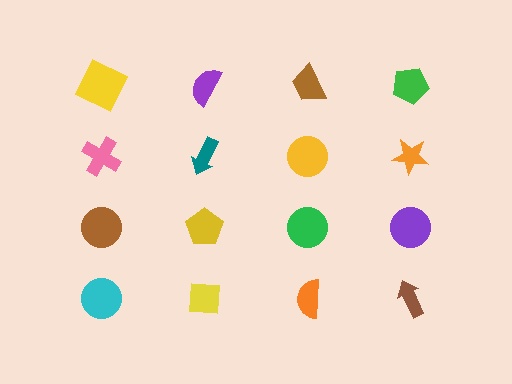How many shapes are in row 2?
4 shapes.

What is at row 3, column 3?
A green circle.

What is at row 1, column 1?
A yellow square.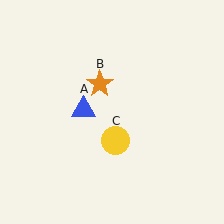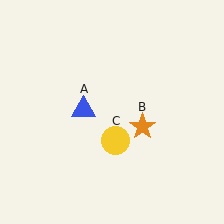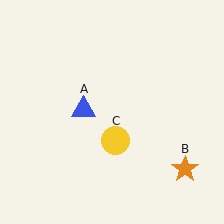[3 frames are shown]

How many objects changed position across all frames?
1 object changed position: orange star (object B).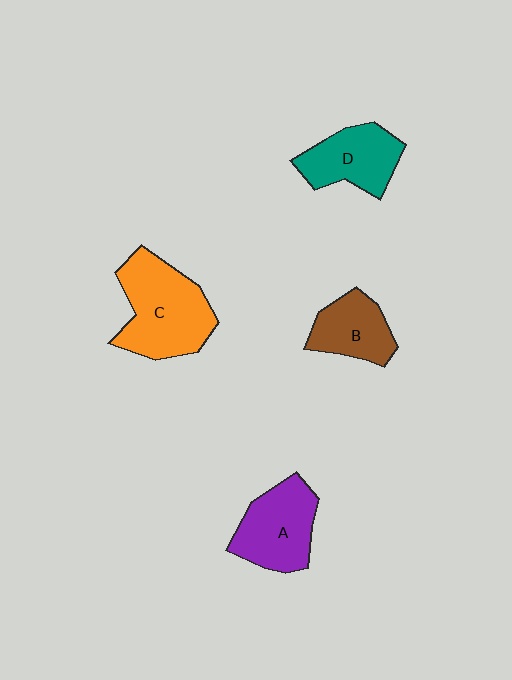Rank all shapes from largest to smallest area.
From largest to smallest: C (orange), A (purple), D (teal), B (brown).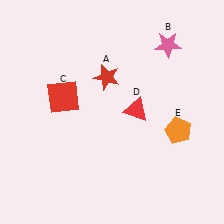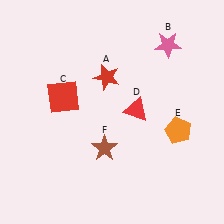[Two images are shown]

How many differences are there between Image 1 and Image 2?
There is 1 difference between the two images.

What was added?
A brown star (F) was added in Image 2.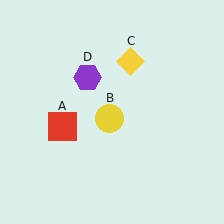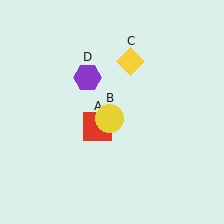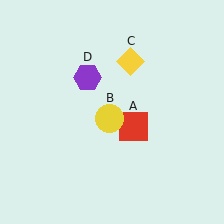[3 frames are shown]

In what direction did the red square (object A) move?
The red square (object A) moved right.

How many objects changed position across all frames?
1 object changed position: red square (object A).